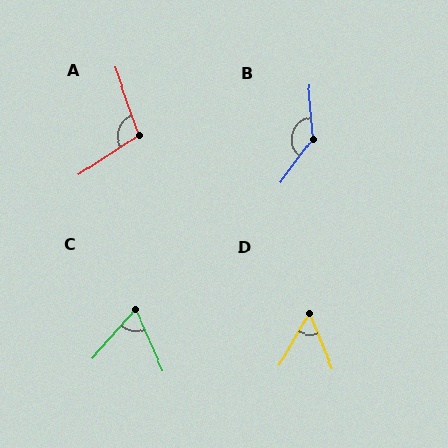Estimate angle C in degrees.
Approximately 66 degrees.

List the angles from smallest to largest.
D (52°), C (66°), A (104°), B (139°).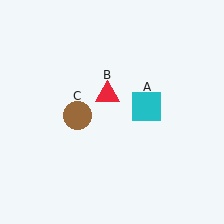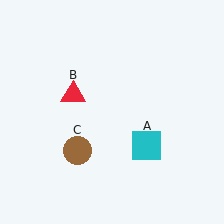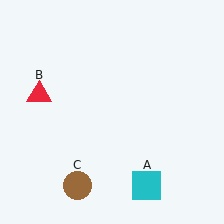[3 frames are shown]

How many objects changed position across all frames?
3 objects changed position: cyan square (object A), red triangle (object B), brown circle (object C).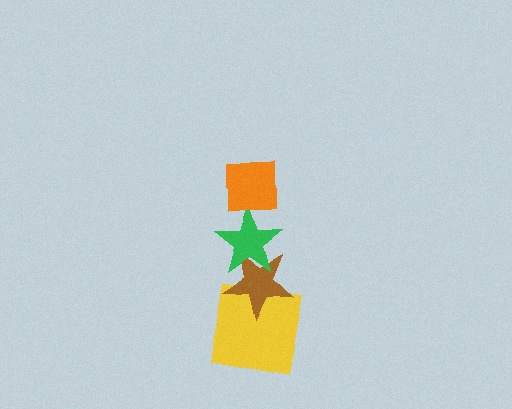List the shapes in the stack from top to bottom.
From top to bottom: the orange square, the green star, the brown star, the yellow square.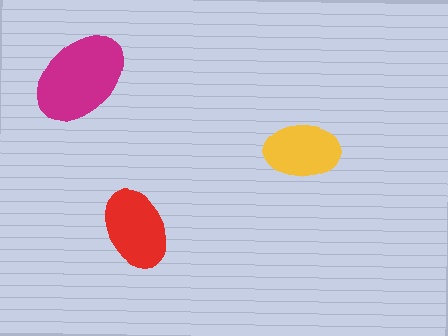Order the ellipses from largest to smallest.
the magenta one, the red one, the yellow one.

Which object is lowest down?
The red ellipse is bottommost.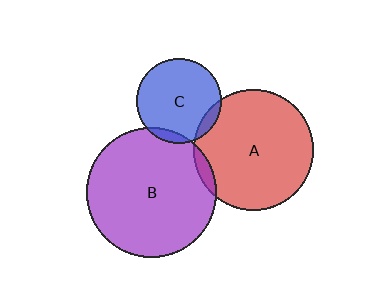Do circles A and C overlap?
Yes.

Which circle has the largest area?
Circle B (purple).